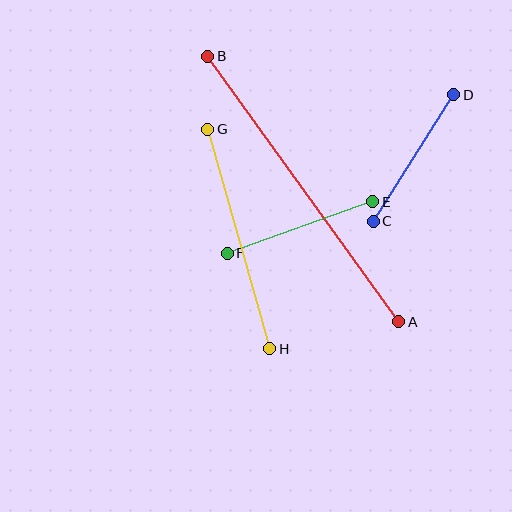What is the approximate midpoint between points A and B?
The midpoint is at approximately (303, 189) pixels.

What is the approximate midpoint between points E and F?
The midpoint is at approximately (300, 227) pixels.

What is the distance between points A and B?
The distance is approximately 327 pixels.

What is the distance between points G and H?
The distance is approximately 228 pixels.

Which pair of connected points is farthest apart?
Points A and B are farthest apart.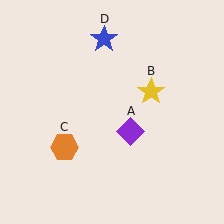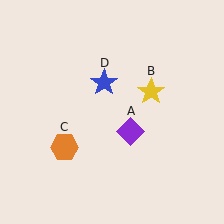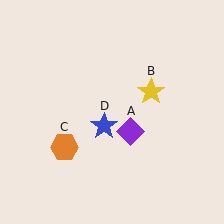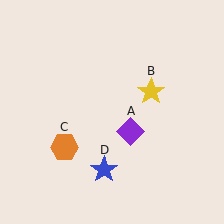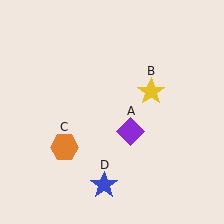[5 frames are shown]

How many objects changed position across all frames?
1 object changed position: blue star (object D).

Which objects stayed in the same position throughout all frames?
Purple diamond (object A) and yellow star (object B) and orange hexagon (object C) remained stationary.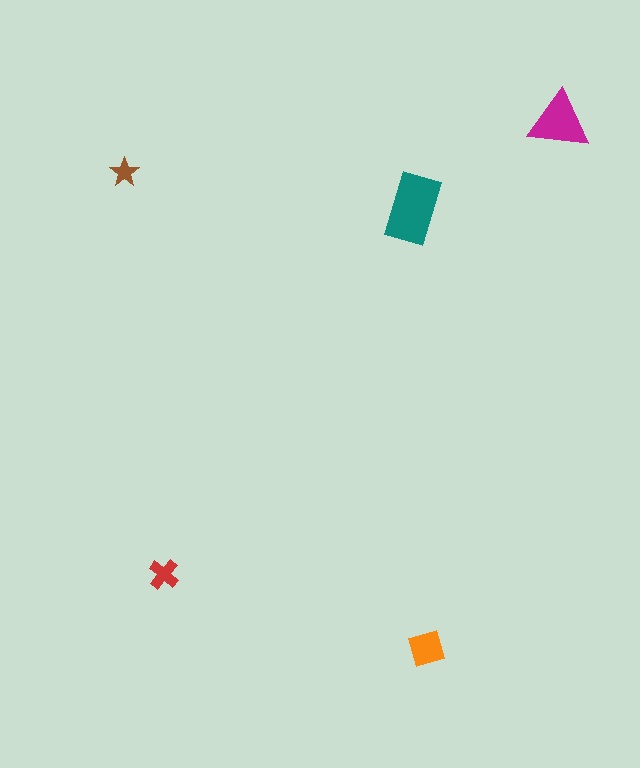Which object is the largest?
The teal rectangle.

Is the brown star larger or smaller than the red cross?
Smaller.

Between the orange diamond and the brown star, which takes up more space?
The orange diamond.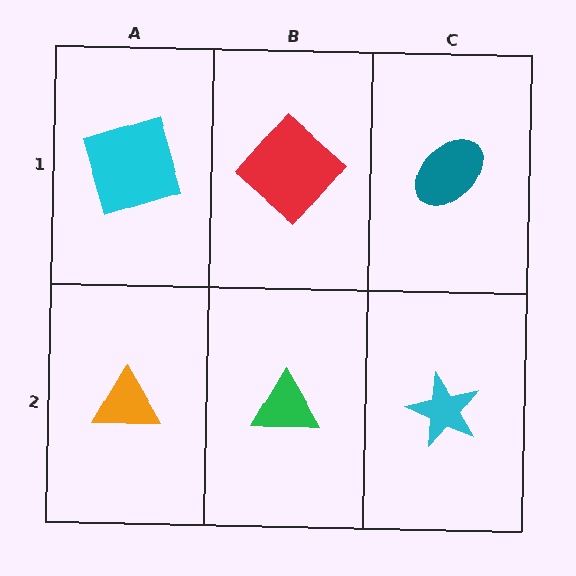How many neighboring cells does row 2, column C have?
2.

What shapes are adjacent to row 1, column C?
A cyan star (row 2, column C), a red diamond (row 1, column B).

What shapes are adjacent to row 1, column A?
An orange triangle (row 2, column A), a red diamond (row 1, column B).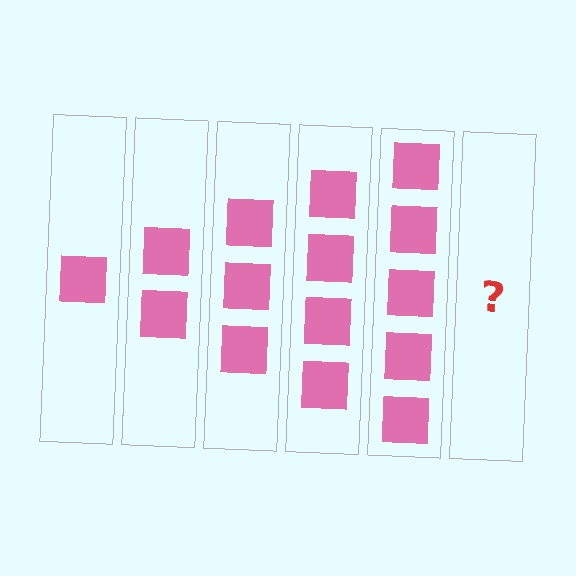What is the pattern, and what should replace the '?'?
The pattern is that each step adds one more square. The '?' should be 6 squares.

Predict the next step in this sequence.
The next step is 6 squares.